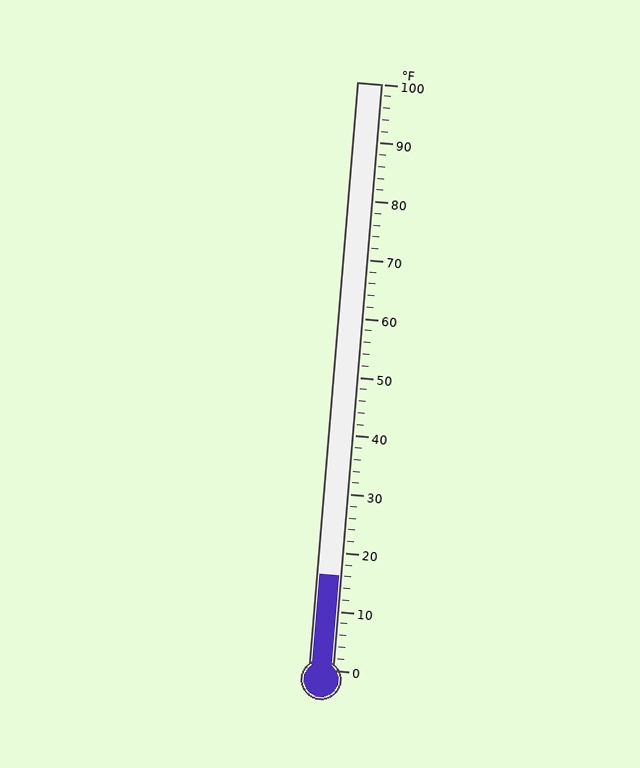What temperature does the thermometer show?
The thermometer shows approximately 16°F.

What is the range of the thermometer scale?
The thermometer scale ranges from 0°F to 100°F.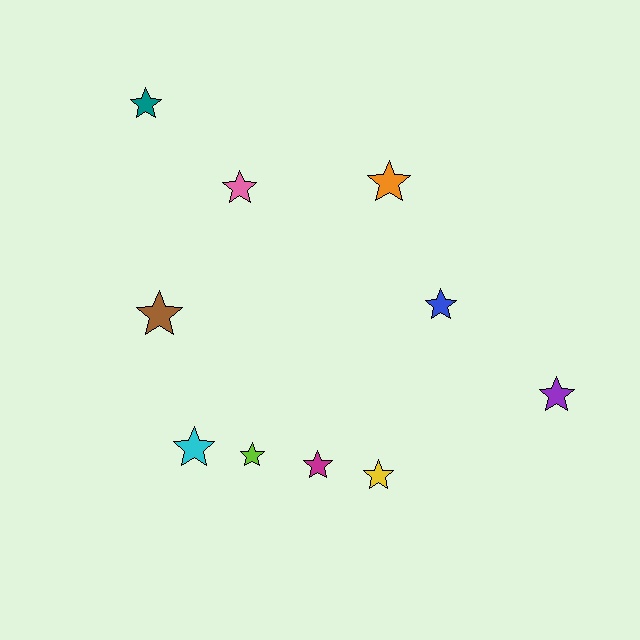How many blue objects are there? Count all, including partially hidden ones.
There is 1 blue object.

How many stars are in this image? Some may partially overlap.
There are 10 stars.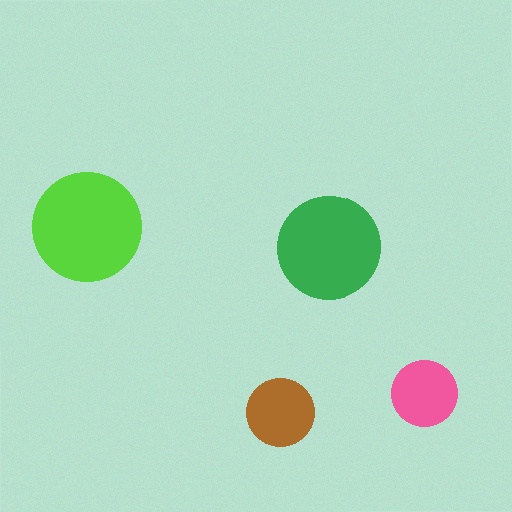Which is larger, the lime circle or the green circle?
The lime one.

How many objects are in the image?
There are 4 objects in the image.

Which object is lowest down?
The brown circle is bottommost.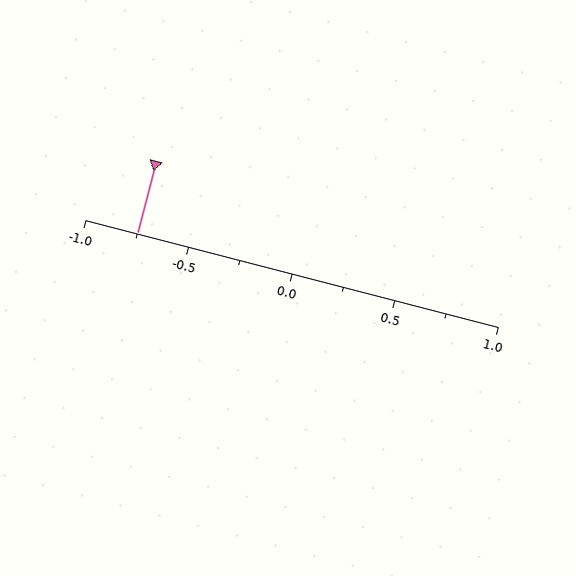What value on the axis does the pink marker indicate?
The marker indicates approximately -0.75.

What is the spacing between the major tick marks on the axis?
The major ticks are spaced 0.5 apart.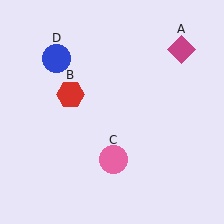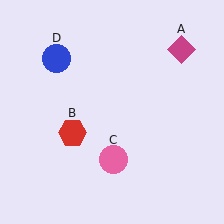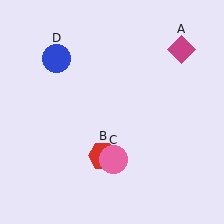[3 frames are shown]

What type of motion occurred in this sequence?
The red hexagon (object B) rotated counterclockwise around the center of the scene.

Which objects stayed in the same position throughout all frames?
Magenta diamond (object A) and pink circle (object C) and blue circle (object D) remained stationary.